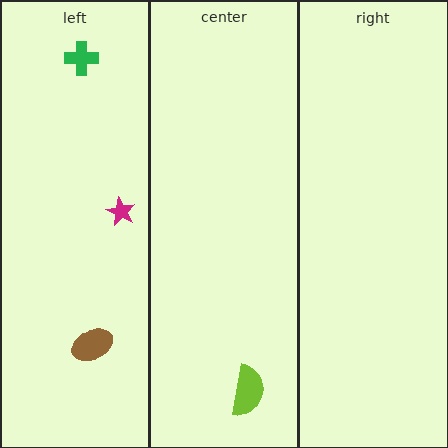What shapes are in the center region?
The lime semicircle.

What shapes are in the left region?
The brown ellipse, the magenta star, the green cross.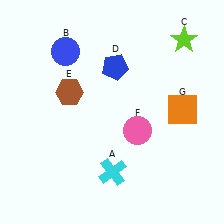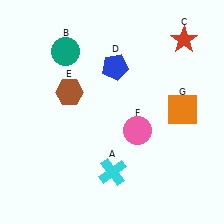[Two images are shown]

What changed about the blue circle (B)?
In Image 1, B is blue. In Image 2, it changed to teal.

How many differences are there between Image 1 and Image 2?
There are 2 differences between the two images.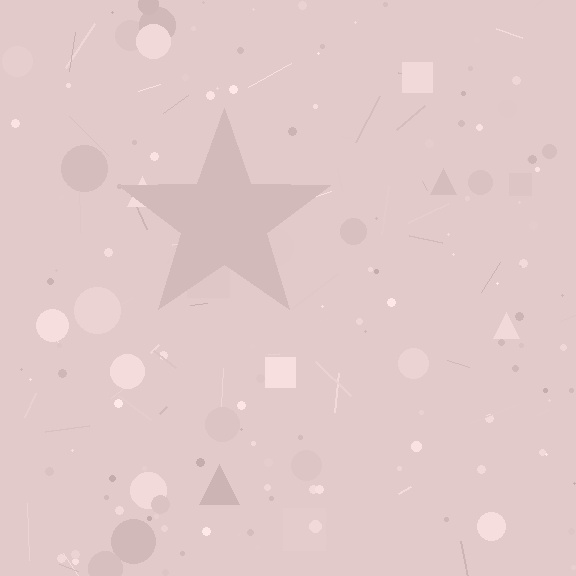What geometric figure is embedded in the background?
A star is embedded in the background.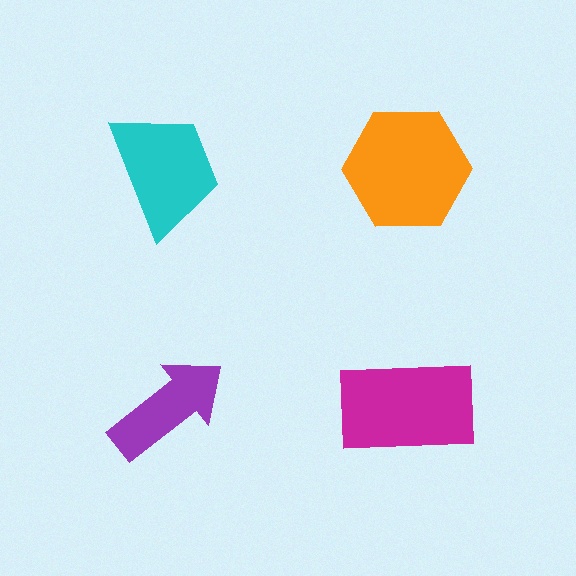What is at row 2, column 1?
A purple arrow.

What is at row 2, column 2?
A magenta rectangle.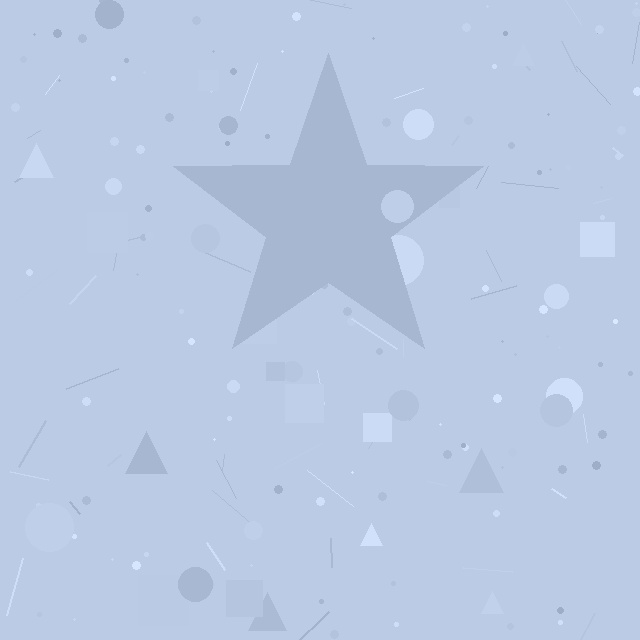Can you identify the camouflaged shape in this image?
The camouflaged shape is a star.